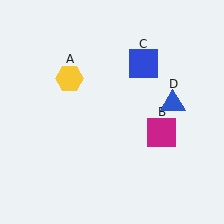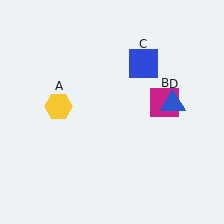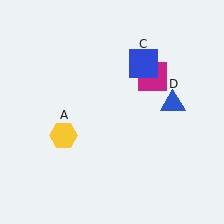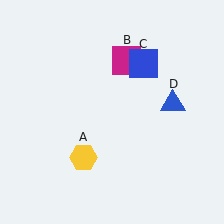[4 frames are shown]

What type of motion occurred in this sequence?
The yellow hexagon (object A), magenta square (object B) rotated counterclockwise around the center of the scene.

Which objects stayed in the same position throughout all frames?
Blue square (object C) and blue triangle (object D) remained stationary.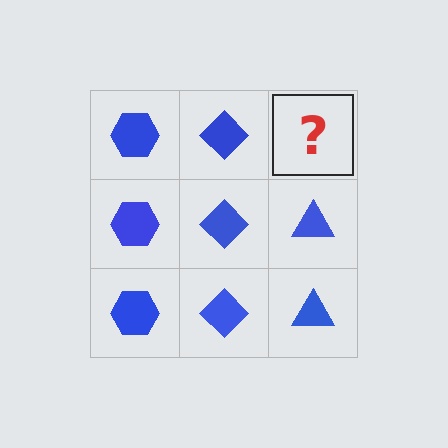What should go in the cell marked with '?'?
The missing cell should contain a blue triangle.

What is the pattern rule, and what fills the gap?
The rule is that each column has a consistent shape. The gap should be filled with a blue triangle.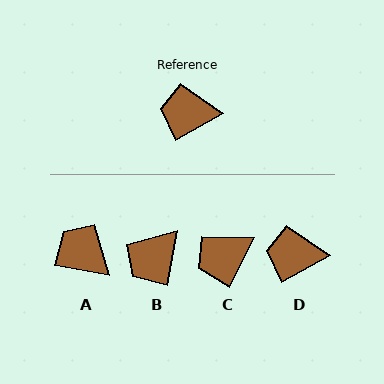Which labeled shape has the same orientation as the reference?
D.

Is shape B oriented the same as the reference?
No, it is off by about 50 degrees.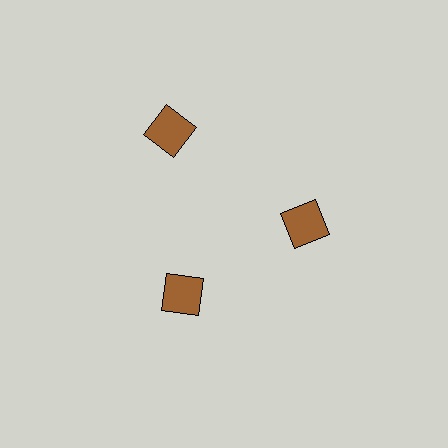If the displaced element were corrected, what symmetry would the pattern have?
It would have 3-fold rotational symmetry — the pattern would map onto itself every 120 degrees.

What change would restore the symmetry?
The symmetry would be restored by moving it inward, back onto the ring so that all 3 squares sit at equal angles and equal distance from the center.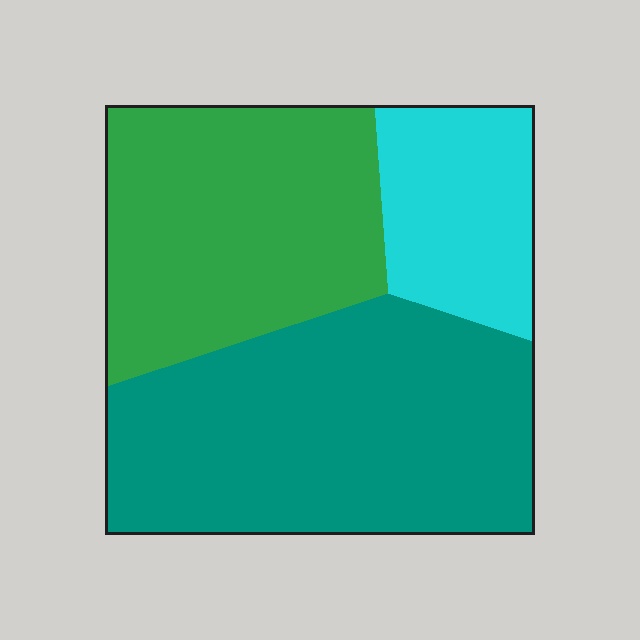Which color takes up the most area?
Teal, at roughly 45%.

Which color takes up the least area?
Cyan, at roughly 20%.